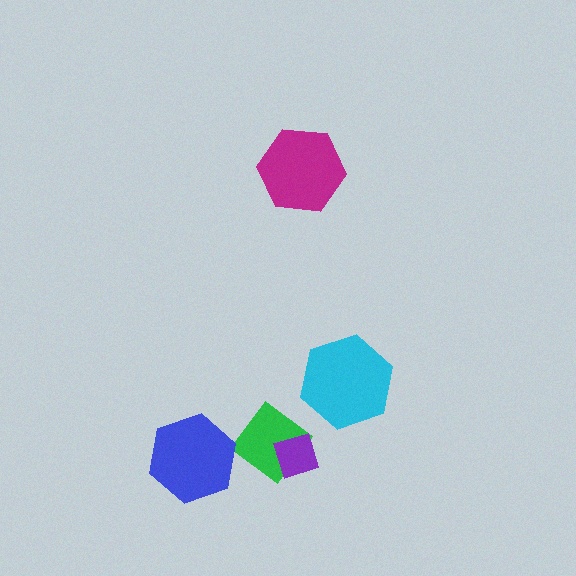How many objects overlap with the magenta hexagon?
0 objects overlap with the magenta hexagon.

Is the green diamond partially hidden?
Yes, it is partially covered by another shape.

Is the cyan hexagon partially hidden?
No, no other shape covers it.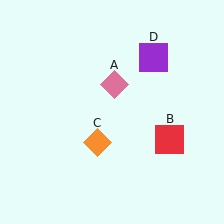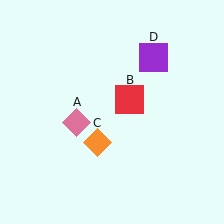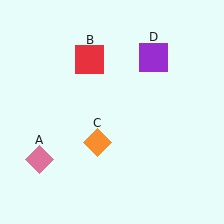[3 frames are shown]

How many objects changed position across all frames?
2 objects changed position: pink diamond (object A), red square (object B).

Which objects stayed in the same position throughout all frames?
Orange diamond (object C) and purple square (object D) remained stationary.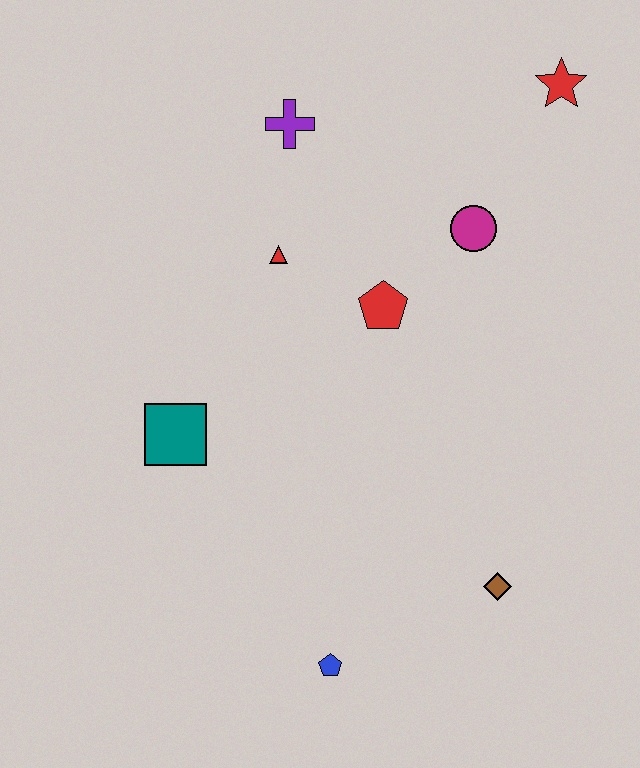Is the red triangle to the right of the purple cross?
No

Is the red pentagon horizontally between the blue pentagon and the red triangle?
No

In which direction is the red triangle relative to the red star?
The red triangle is to the left of the red star.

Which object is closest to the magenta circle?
The red pentagon is closest to the magenta circle.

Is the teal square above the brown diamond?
Yes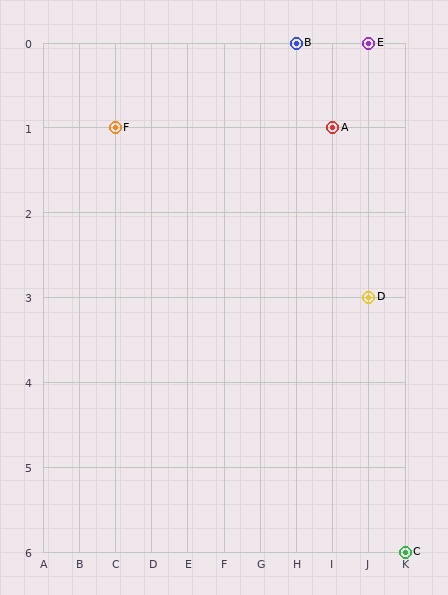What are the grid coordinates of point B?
Point B is at grid coordinates (H, 0).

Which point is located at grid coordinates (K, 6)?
Point C is at (K, 6).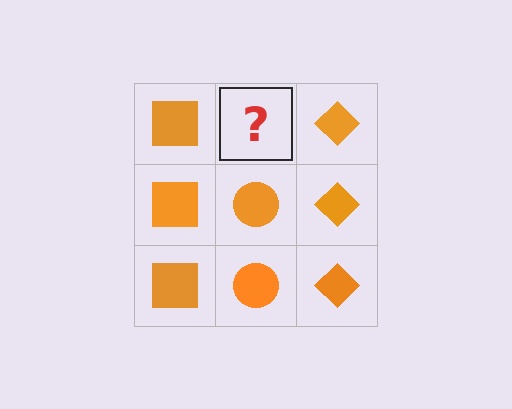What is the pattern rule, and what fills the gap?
The rule is that each column has a consistent shape. The gap should be filled with an orange circle.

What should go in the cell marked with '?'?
The missing cell should contain an orange circle.